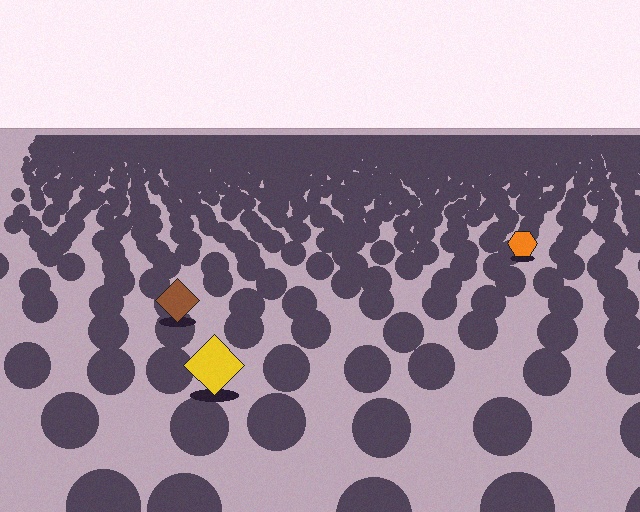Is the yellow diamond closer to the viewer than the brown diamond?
Yes. The yellow diamond is closer — you can tell from the texture gradient: the ground texture is coarser near it.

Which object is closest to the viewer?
The yellow diamond is closest. The texture marks near it are larger and more spread out.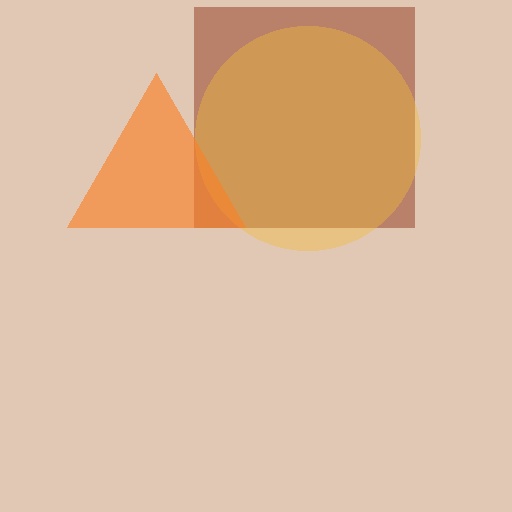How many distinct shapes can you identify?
There are 3 distinct shapes: a brown square, a yellow circle, an orange triangle.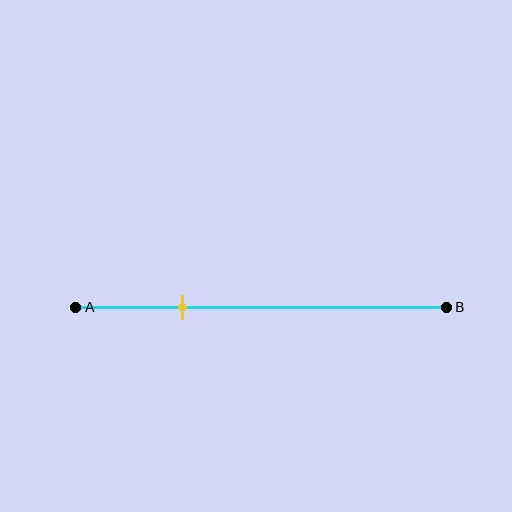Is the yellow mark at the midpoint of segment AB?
No, the mark is at about 30% from A, not at the 50% midpoint.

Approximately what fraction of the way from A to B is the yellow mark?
The yellow mark is approximately 30% of the way from A to B.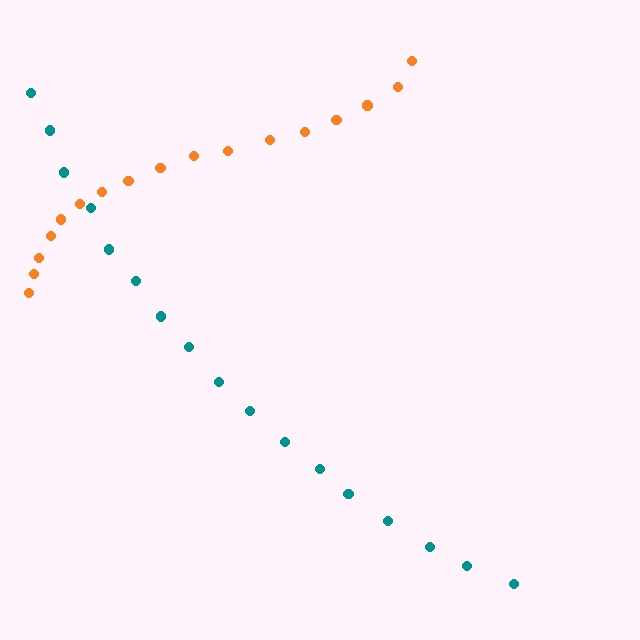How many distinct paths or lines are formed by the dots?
There are 2 distinct paths.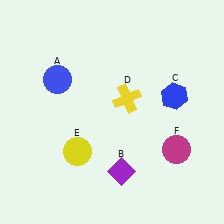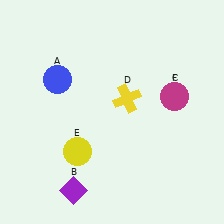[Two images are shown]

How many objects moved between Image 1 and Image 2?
2 objects moved between the two images.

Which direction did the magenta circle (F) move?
The magenta circle (F) moved up.